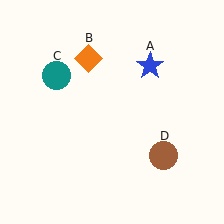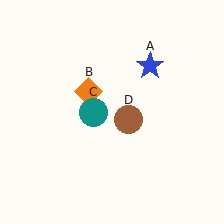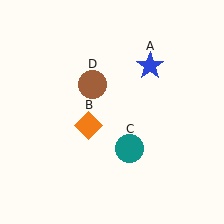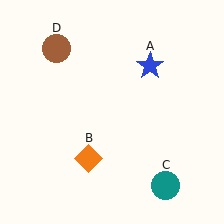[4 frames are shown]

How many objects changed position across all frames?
3 objects changed position: orange diamond (object B), teal circle (object C), brown circle (object D).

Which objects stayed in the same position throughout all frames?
Blue star (object A) remained stationary.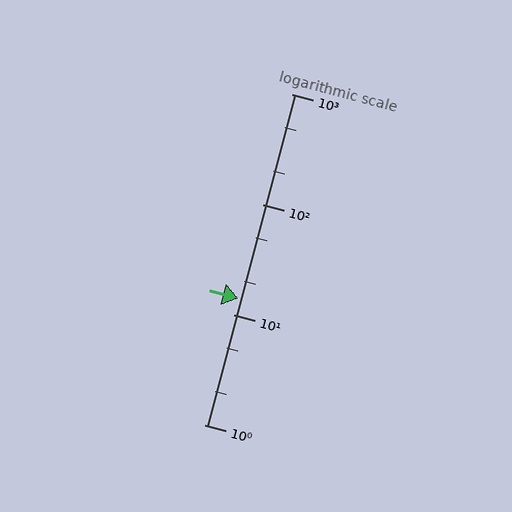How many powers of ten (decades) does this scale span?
The scale spans 3 decades, from 1 to 1000.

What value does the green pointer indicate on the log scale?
The pointer indicates approximately 14.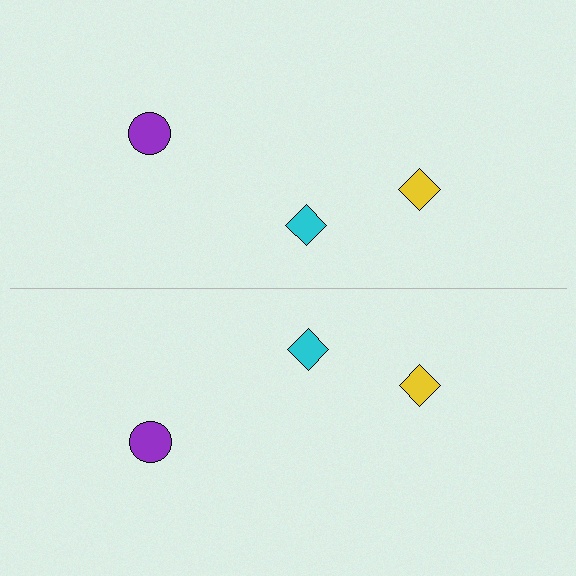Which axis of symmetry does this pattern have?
The pattern has a horizontal axis of symmetry running through the center of the image.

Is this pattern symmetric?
Yes, this pattern has bilateral (reflection) symmetry.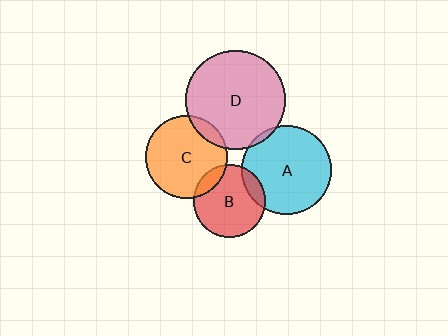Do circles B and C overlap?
Yes.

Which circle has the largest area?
Circle D (pink).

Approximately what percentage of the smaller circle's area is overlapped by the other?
Approximately 15%.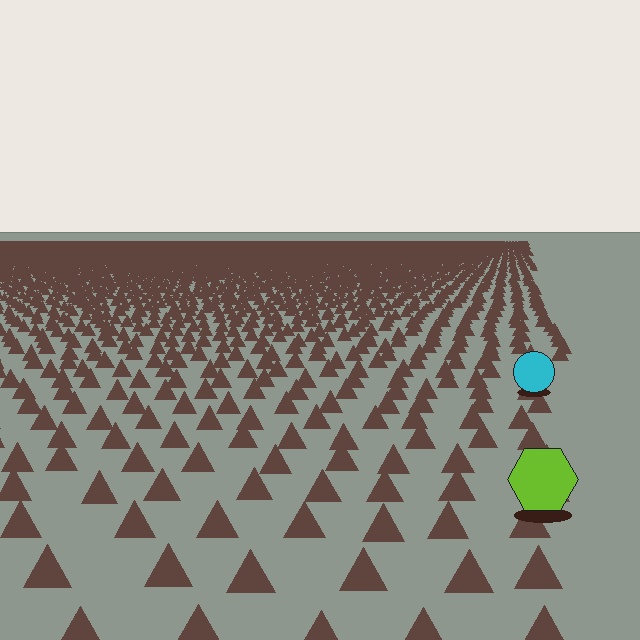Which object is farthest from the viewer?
The cyan circle is farthest from the viewer. It appears smaller and the ground texture around it is denser.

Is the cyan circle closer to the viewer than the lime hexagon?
No. The lime hexagon is closer — you can tell from the texture gradient: the ground texture is coarser near it.